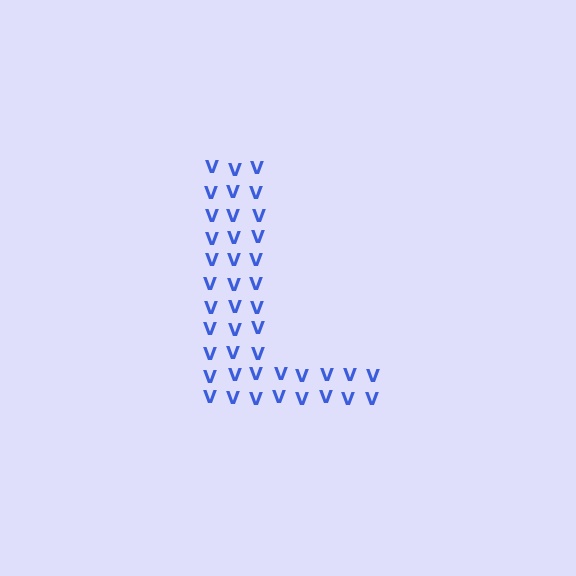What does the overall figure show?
The overall figure shows the letter L.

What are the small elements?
The small elements are letter V's.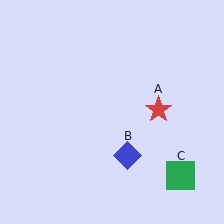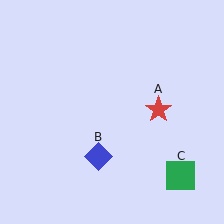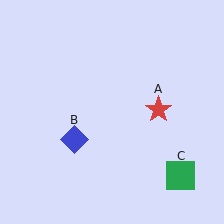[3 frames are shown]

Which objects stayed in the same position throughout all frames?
Red star (object A) and green square (object C) remained stationary.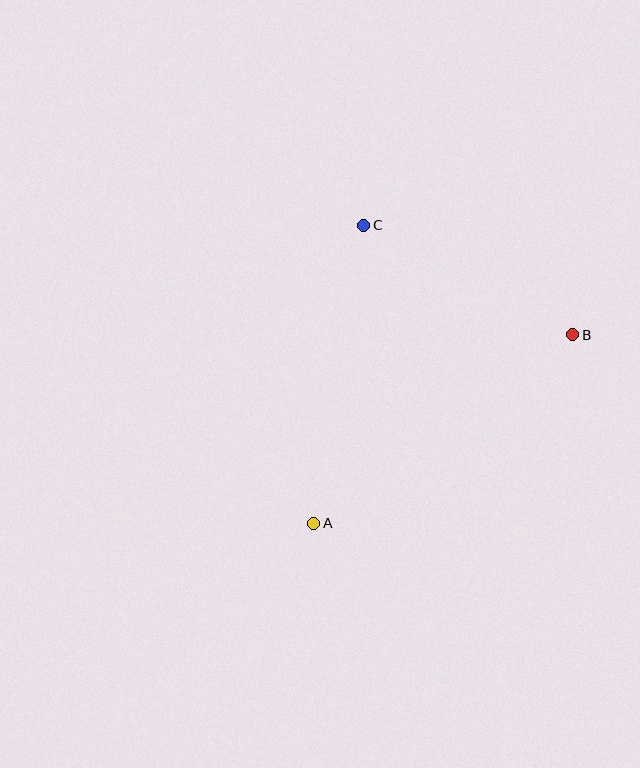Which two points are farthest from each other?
Points A and B are farthest from each other.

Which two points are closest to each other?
Points B and C are closest to each other.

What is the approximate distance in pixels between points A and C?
The distance between A and C is approximately 302 pixels.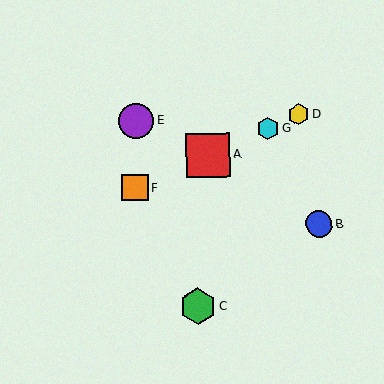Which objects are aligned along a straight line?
Objects A, D, F, G are aligned along a straight line.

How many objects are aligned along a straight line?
4 objects (A, D, F, G) are aligned along a straight line.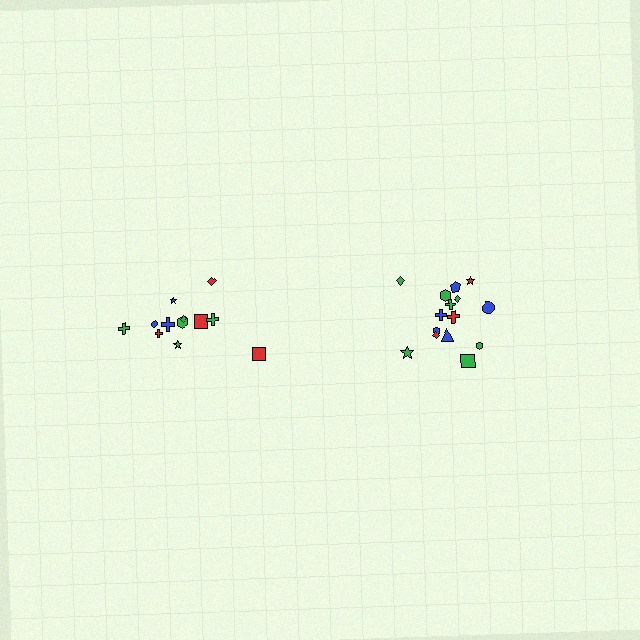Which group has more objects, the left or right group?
The right group.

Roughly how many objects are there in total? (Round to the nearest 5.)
Roughly 25 objects in total.